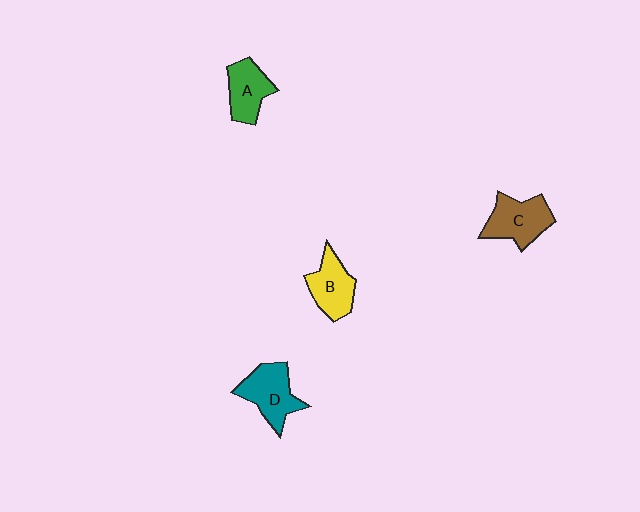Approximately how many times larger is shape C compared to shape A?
Approximately 1.2 times.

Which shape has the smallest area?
Shape A (green).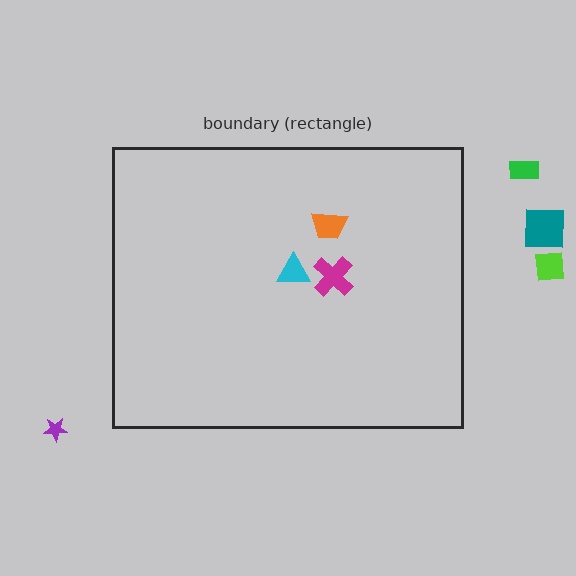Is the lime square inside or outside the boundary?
Outside.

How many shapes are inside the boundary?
3 inside, 4 outside.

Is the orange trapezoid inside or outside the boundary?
Inside.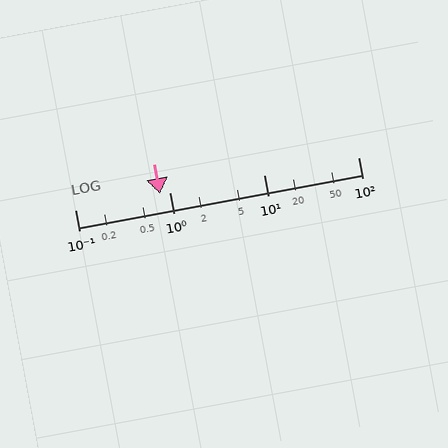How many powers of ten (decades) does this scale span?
The scale spans 3 decades, from 0.1 to 100.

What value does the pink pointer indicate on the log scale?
The pointer indicates approximately 0.79.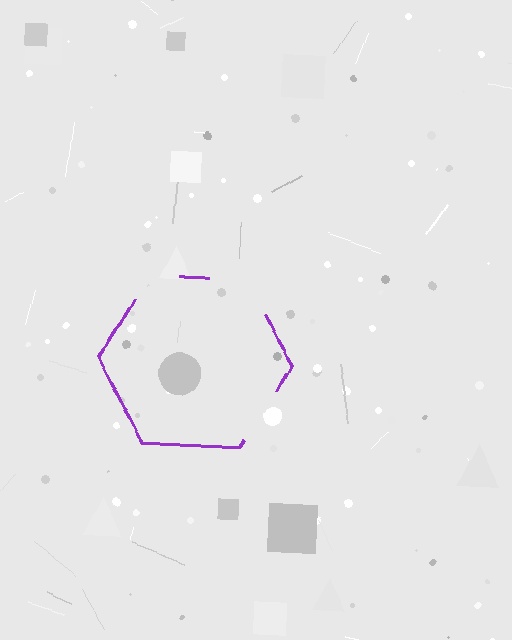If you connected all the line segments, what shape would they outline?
They would outline a hexagon.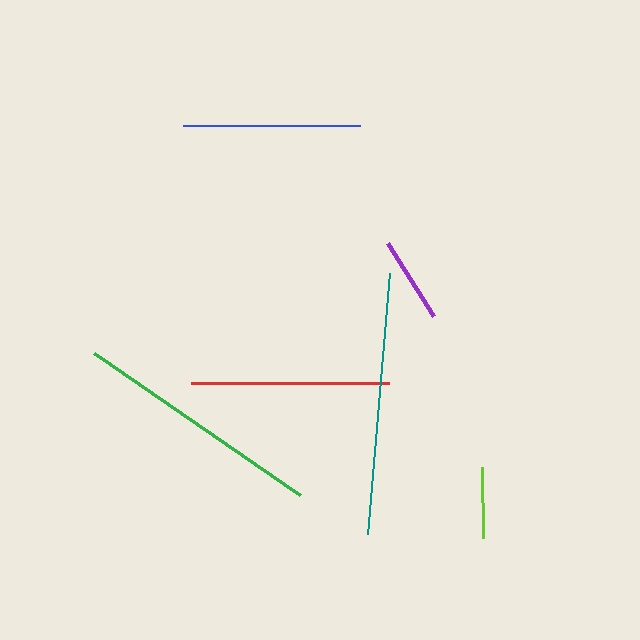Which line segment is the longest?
The teal line is the longest at approximately 262 pixels.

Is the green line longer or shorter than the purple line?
The green line is longer than the purple line.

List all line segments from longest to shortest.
From longest to shortest: teal, green, red, blue, purple, lime.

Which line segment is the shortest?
The lime line is the shortest at approximately 71 pixels.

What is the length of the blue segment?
The blue segment is approximately 177 pixels long.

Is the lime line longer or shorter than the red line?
The red line is longer than the lime line.